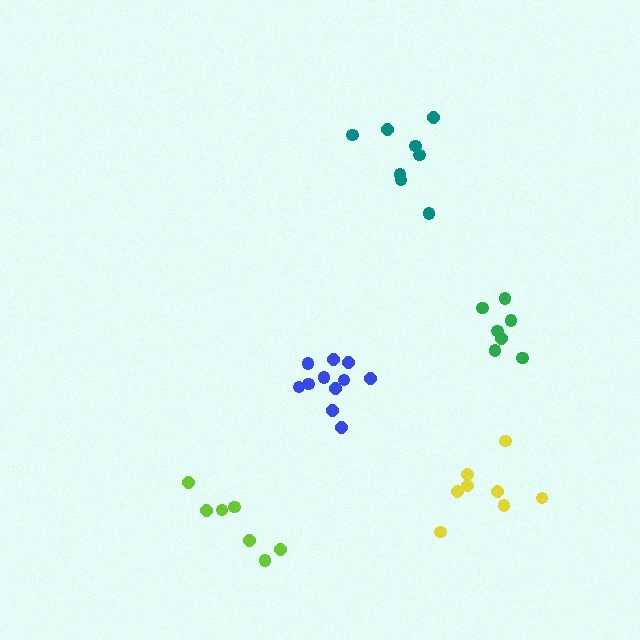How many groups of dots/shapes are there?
There are 5 groups.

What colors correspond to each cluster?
The clusters are colored: yellow, blue, lime, green, teal.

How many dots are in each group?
Group 1: 8 dots, Group 2: 11 dots, Group 3: 7 dots, Group 4: 7 dots, Group 5: 8 dots (41 total).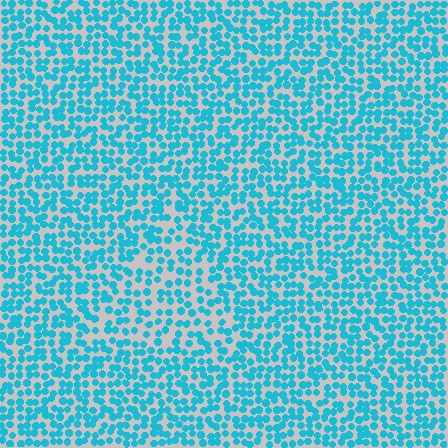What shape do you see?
I see a triangle.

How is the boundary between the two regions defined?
The boundary is defined by a change in element density (approximately 1.5x ratio). All elements are the same color, size, and shape.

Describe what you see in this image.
The image contains small cyan elements arranged at two different densities. A triangle-shaped region is visible where the elements are less densely packed than the surrounding area.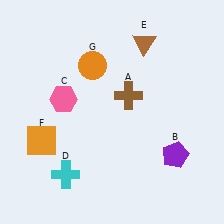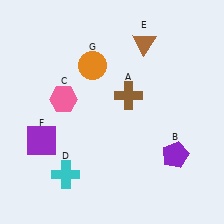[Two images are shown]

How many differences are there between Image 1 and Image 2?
There is 1 difference between the two images.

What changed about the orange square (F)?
In Image 1, F is orange. In Image 2, it changed to purple.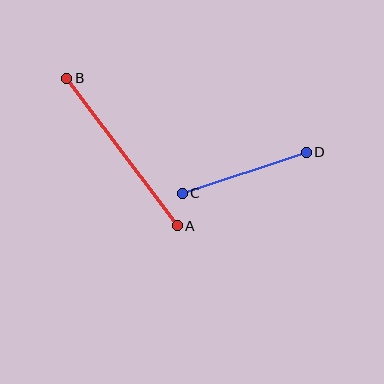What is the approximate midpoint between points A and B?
The midpoint is at approximately (122, 152) pixels.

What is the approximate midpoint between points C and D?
The midpoint is at approximately (244, 173) pixels.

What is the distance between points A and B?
The distance is approximately 184 pixels.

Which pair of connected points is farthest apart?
Points A and B are farthest apart.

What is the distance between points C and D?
The distance is approximately 131 pixels.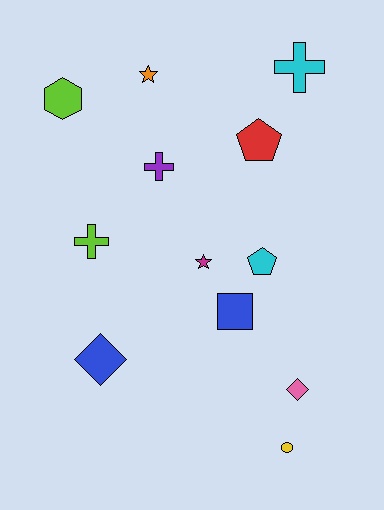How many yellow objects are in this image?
There is 1 yellow object.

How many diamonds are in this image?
There are 2 diamonds.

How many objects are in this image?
There are 12 objects.